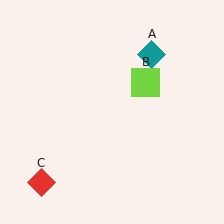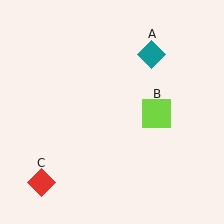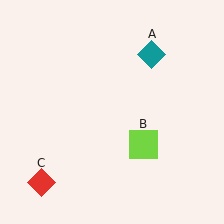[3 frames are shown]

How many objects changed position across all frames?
1 object changed position: lime square (object B).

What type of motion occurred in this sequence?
The lime square (object B) rotated clockwise around the center of the scene.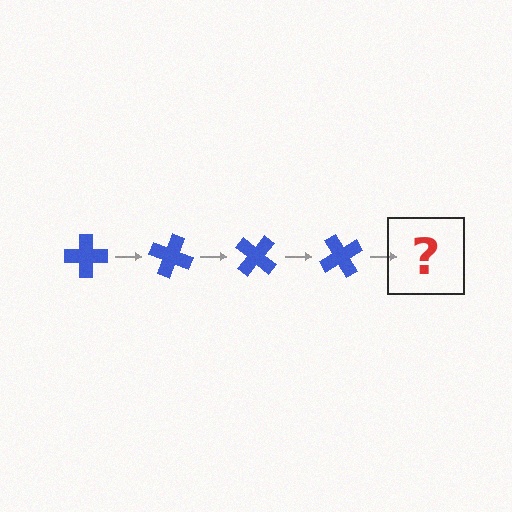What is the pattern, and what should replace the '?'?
The pattern is that the cross rotates 20 degrees each step. The '?' should be a blue cross rotated 80 degrees.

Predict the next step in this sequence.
The next step is a blue cross rotated 80 degrees.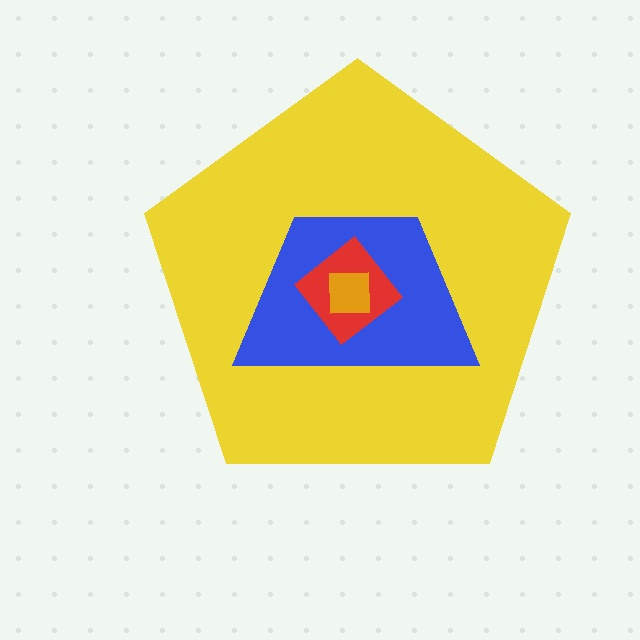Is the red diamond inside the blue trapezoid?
Yes.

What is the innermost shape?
The orange square.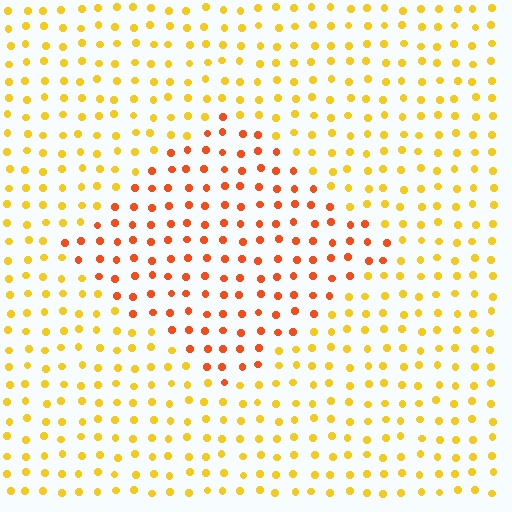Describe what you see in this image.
The image is filled with small yellow elements in a uniform arrangement. A diamond-shaped region is visible where the elements are tinted to a slightly different hue, forming a subtle color boundary.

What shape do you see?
I see a diamond.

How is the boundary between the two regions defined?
The boundary is defined purely by a slight shift in hue (about 35 degrees). Spacing, size, and orientation are identical on both sides.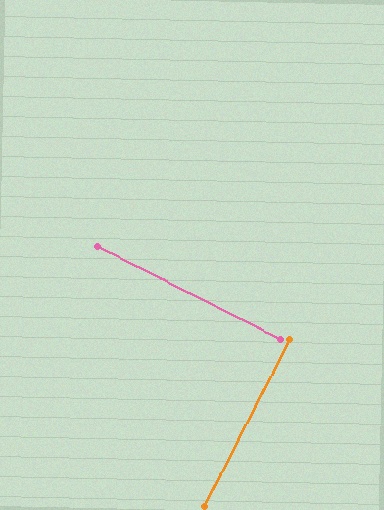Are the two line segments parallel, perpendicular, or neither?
Perpendicular — they meet at approximately 90°.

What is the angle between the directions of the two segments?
Approximately 90 degrees.